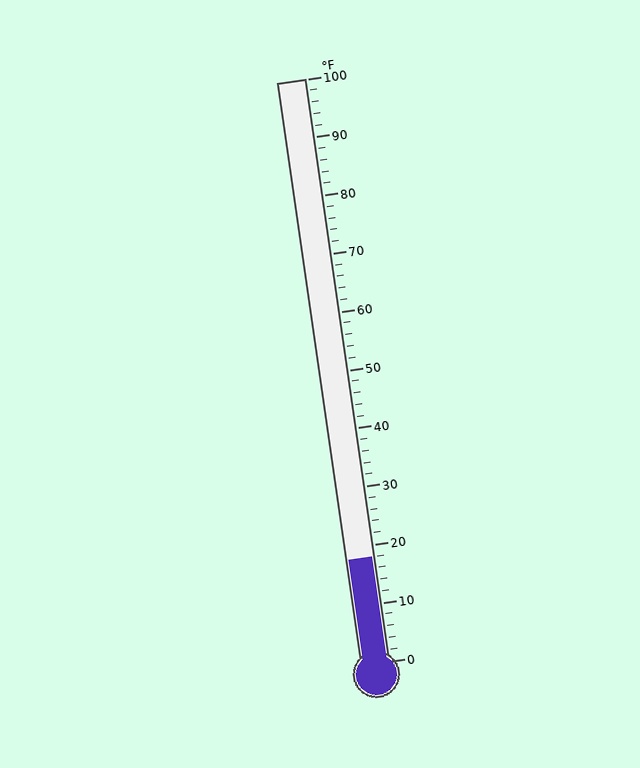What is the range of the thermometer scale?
The thermometer scale ranges from 0°F to 100°F.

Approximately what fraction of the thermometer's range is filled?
The thermometer is filled to approximately 20% of its range.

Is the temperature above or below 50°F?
The temperature is below 50°F.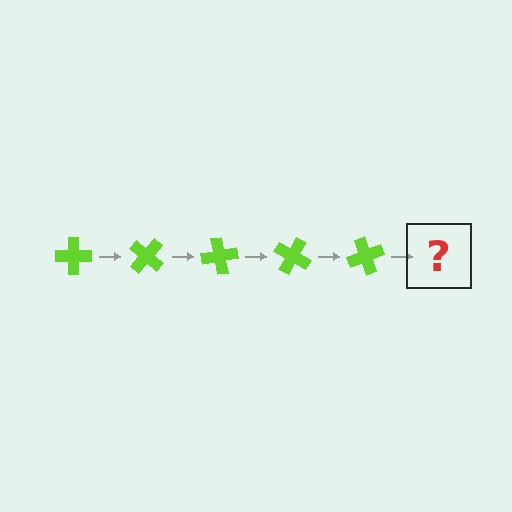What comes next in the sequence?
The next element should be a lime cross rotated 200 degrees.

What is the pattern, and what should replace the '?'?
The pattern is that the cross rotates 40 degrees each step. The '?' should be a lime cross rotated 200 degrees.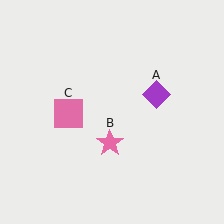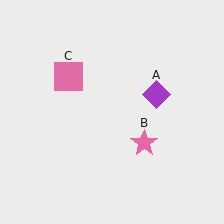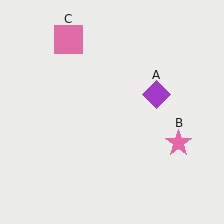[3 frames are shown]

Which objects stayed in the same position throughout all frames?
Purple diamond (object A) remained stationary.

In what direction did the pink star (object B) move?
The pink star (object B) moved right.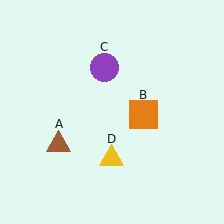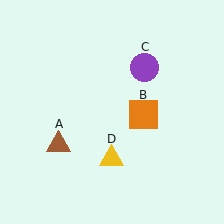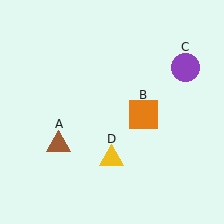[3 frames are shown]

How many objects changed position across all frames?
1 object changed position: purple circle (object C).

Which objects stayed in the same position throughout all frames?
Brown triangle (object A) and orange square (object B) and yellow triangle (object D) remained stationary.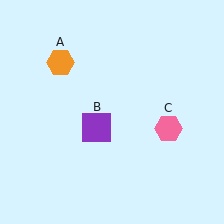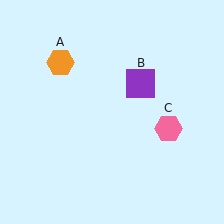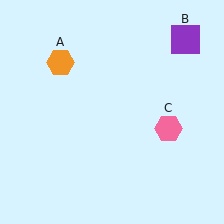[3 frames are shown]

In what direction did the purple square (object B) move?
The purple square (object B) moved up and to the right.